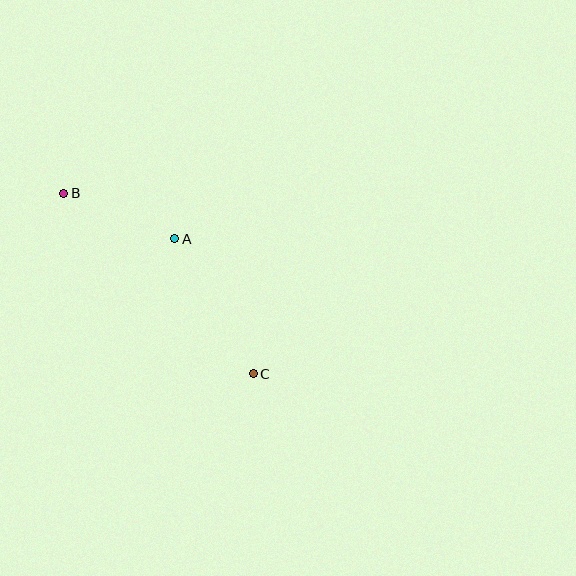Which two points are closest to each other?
Points A and B are closest to each other.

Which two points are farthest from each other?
Points B and C are farthest from each other.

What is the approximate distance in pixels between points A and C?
The distance between A and C is approximately 156 pixels.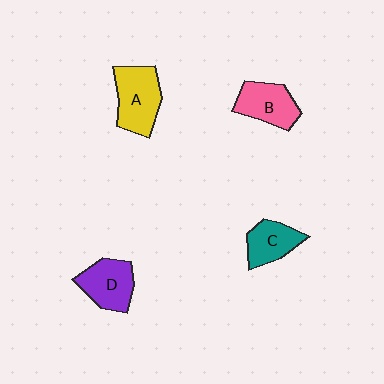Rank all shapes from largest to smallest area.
From largest to smallest: A (yellow), D (purple), B (pink), C (teal).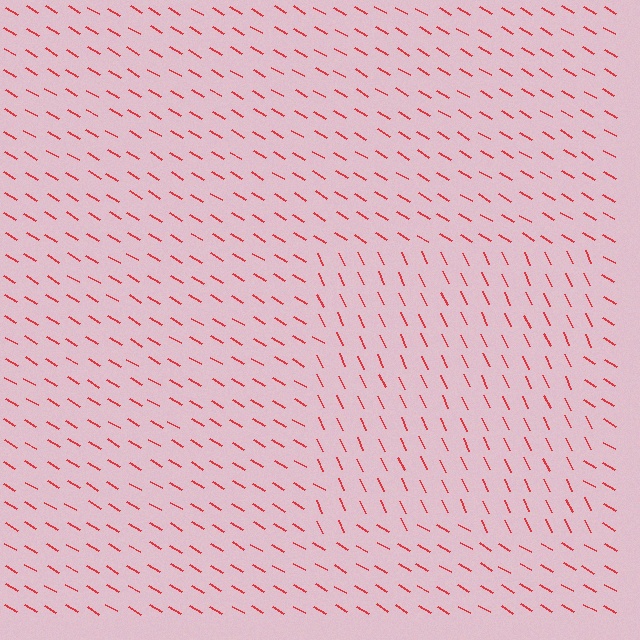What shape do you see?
I see a rectangle.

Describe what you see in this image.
The image is filled with small red line segments. A rectangle region in the image has lines oriented differently from the surrounding lines, creating a visible texture boundary.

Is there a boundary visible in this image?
Yes, there is a texture boundary formed by a change in line orientation.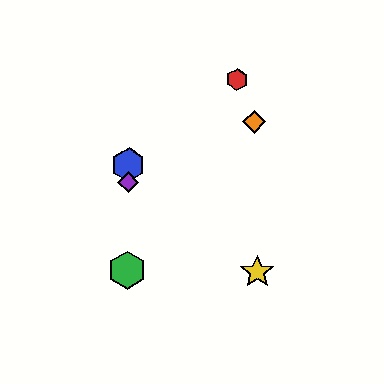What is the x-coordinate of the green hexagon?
The green hexagon is at x≈127.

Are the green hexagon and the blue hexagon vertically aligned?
Yes, both are at x≈127.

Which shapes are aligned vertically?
The blue hexagon, the green hexagon, the purple diamond are aligned vertically.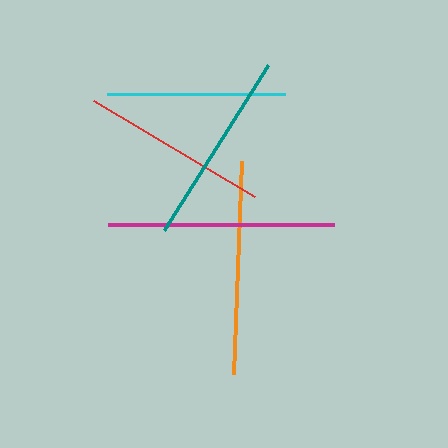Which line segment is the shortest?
The cyan line is the shortest at approximately 178 pixels.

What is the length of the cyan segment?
The cyan segment is approximately 178 pixels long.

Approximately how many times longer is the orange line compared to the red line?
The orange line is approximately 1.1 times the length of the red line.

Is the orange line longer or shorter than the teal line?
The orange line is longer than the teal line.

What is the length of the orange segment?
The orange segment is approximately 213 pixels long.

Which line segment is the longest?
The magenta line is the longest at approximately 226 pixels.